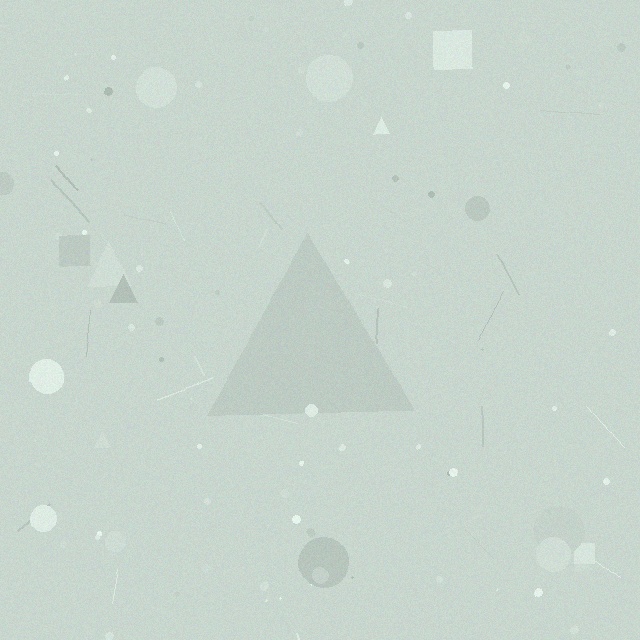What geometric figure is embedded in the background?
A triangle is embedded in the background.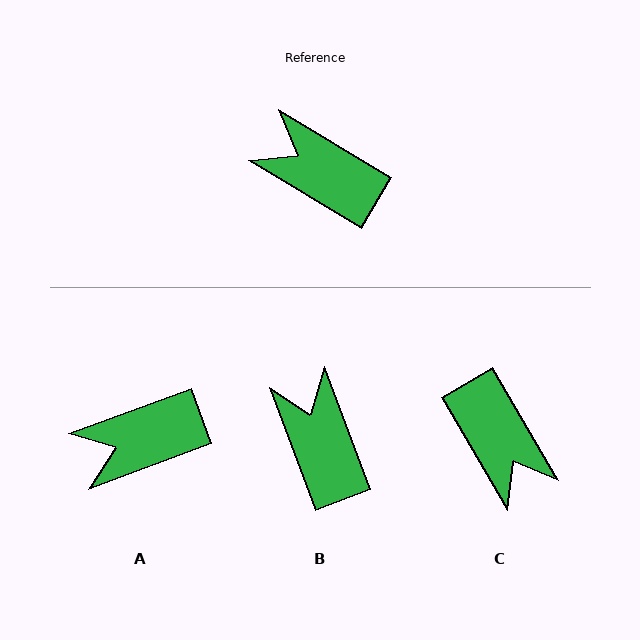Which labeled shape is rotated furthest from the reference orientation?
C, about 152 degrees away.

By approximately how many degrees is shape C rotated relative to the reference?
Approximately 152 degrees counter-clockwise.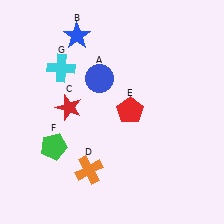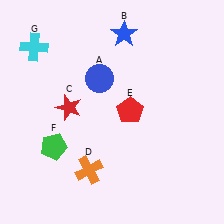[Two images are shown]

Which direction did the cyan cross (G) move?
The cyan cross (G) moved left.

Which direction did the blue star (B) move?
The blue star (B) moved right.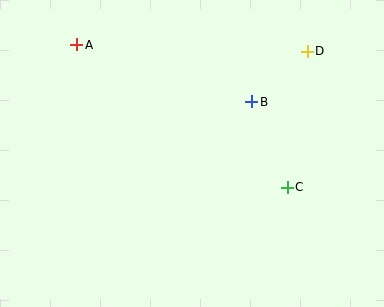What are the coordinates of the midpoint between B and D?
The midpoint between B and D is at (279, 76).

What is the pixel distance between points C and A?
The distance between C and A is 254 pixels.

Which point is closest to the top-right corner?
Point D is closest to the top-right corner.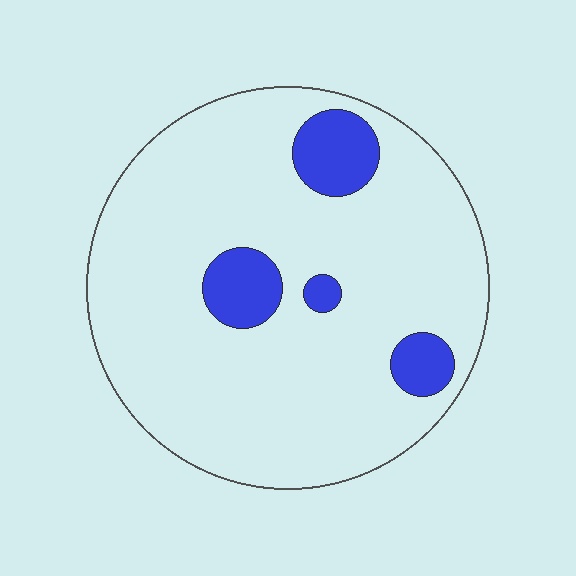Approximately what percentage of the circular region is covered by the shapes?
Approximately 10%.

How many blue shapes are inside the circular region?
4.